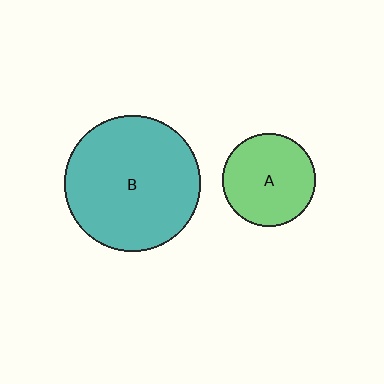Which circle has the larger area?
Circle B (teal).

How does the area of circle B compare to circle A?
Approximately 2.1 times.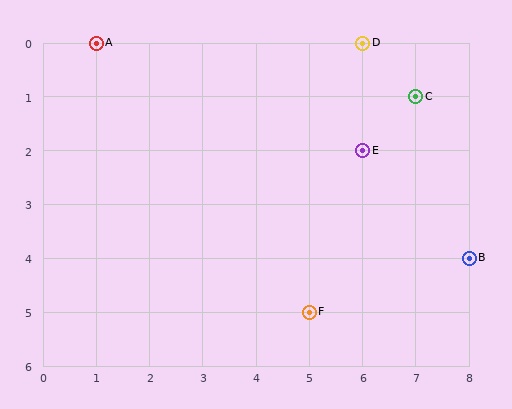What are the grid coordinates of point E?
Point E is at grid coordinates (6, 2).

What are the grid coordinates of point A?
Point A is at grid coordinates (1, 0).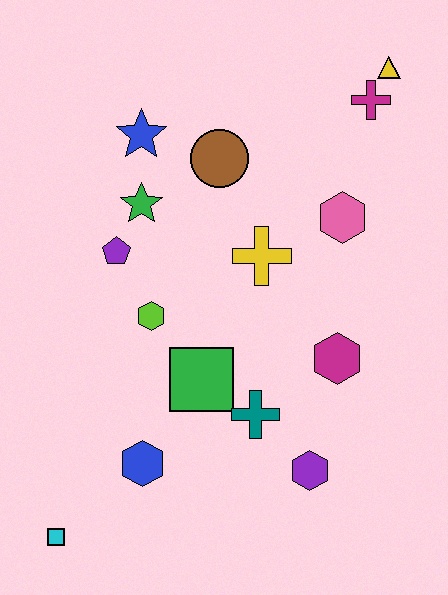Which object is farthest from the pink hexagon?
The cyan square is farthest from the pink hexagon.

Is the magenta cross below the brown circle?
No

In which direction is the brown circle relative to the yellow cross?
The brown circle is above the yellow cross.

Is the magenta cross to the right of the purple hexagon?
Yes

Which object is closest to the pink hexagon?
The yellow cross is closest to the pink hexagon.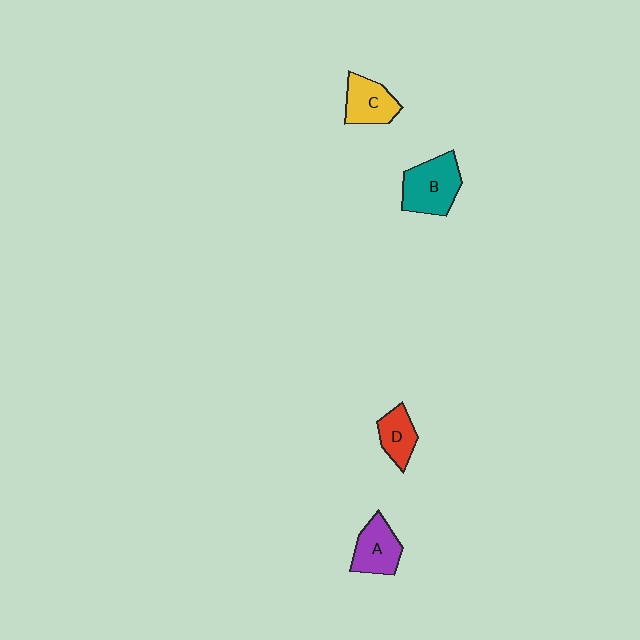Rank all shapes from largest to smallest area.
From largest to smallest: B (teal), A (purple), C (yellow), D (red).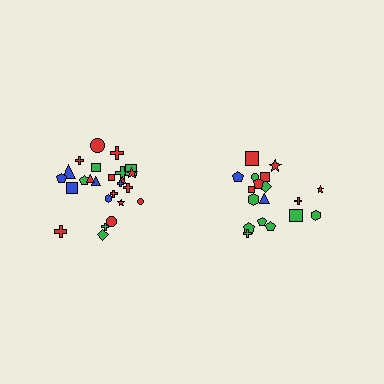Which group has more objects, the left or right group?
The left group.